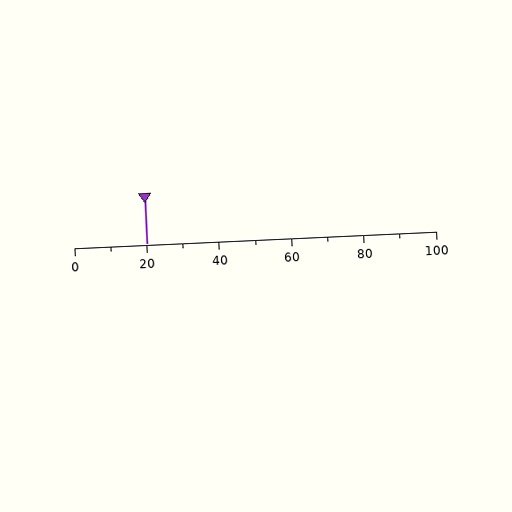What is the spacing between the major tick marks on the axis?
The major ticks are spaced 20 apart.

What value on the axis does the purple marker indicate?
The marker indicates approximately 20.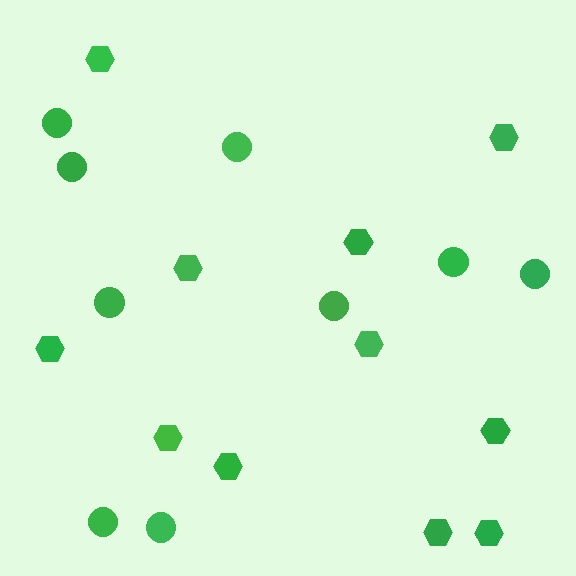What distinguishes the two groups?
There are 2 groups: one group of circles (9) and one group of hexagons (11).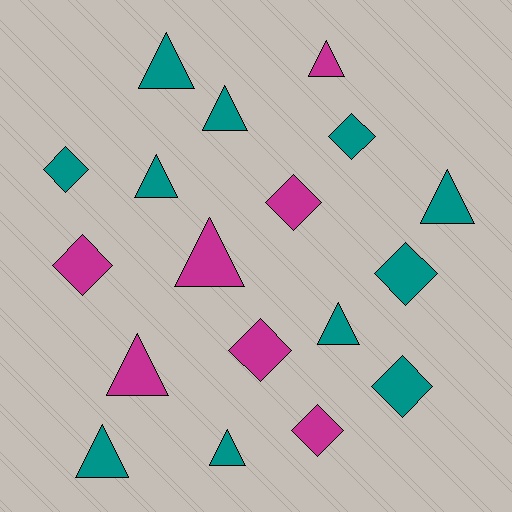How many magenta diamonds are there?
There are 4 magenta diamonds.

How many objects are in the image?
There are 18 objects.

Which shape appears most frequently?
Triangle, with 10 objects.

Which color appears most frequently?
Teal, with 11 objects.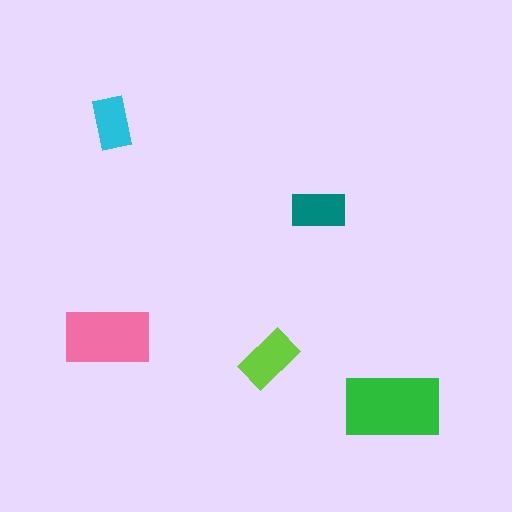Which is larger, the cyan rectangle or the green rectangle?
The green one.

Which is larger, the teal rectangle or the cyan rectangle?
The teal one.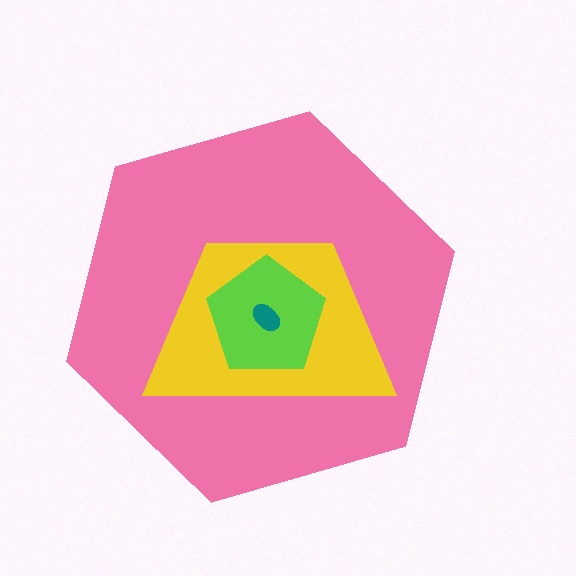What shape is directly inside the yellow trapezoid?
The lime pentagon.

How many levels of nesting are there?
4.